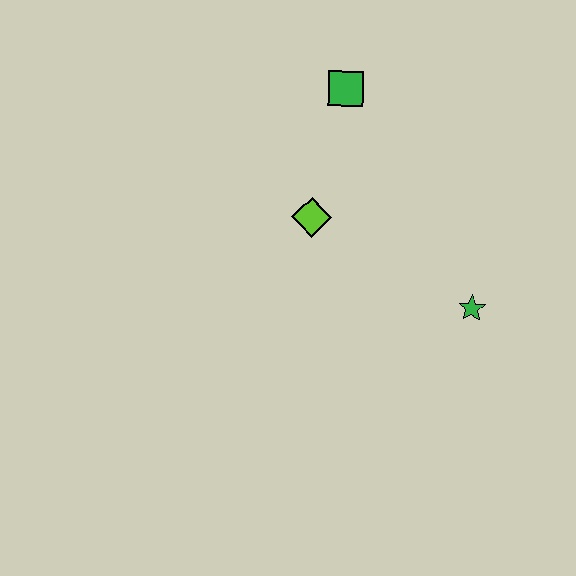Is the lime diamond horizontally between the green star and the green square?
No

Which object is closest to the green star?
The lime diamond is closest to the green star.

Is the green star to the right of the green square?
Yes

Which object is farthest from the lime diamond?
The green star is farthest from the lime diamond.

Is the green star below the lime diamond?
Yes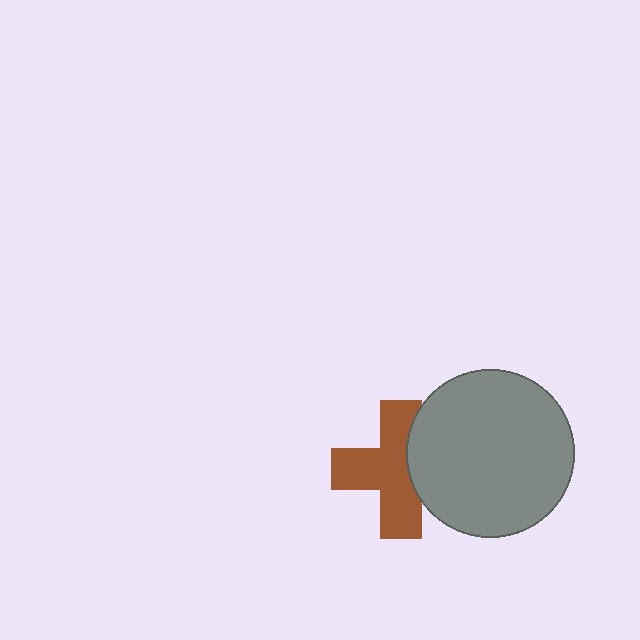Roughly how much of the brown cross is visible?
Most of it is visible (roughly 69%).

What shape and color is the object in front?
The object in front is a gray circle.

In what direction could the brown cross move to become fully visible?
The brown cross could move left. That would shift it out from behind the gray circle entirely.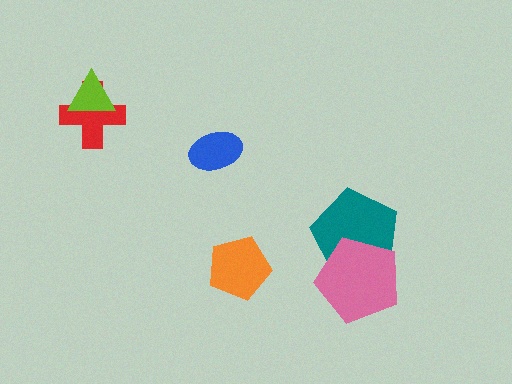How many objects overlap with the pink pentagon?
1 object overlaps with the pink pentagon.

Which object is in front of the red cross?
The lime triangle is in front of the red cross.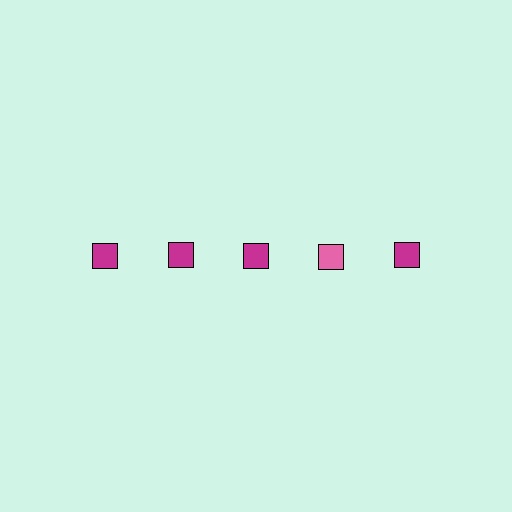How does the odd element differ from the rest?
It has a different color: pink instead of magenta.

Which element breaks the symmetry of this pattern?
The pink square in the top row, second from right column breaks the symmetry. All other shapes are magenta squares.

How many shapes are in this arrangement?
There are 5 shapes arranged in a grid pattern.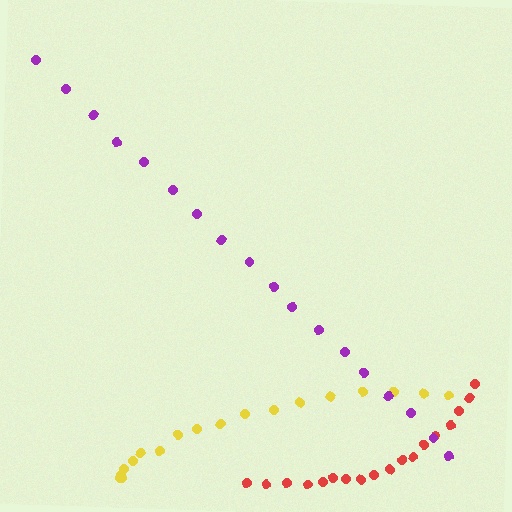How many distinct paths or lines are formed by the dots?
There are 3 distinct paths.